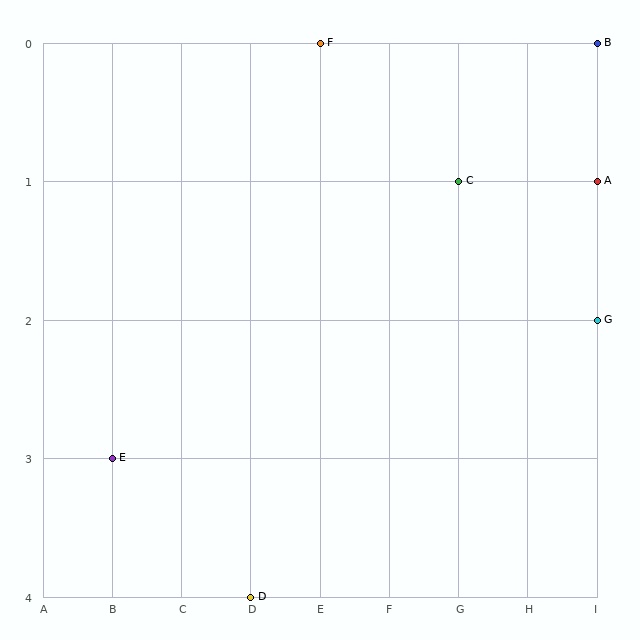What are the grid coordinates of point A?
Point A is at grid coordinates (I, 1).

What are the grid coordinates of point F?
Point F is at grid coordinates (E, 0).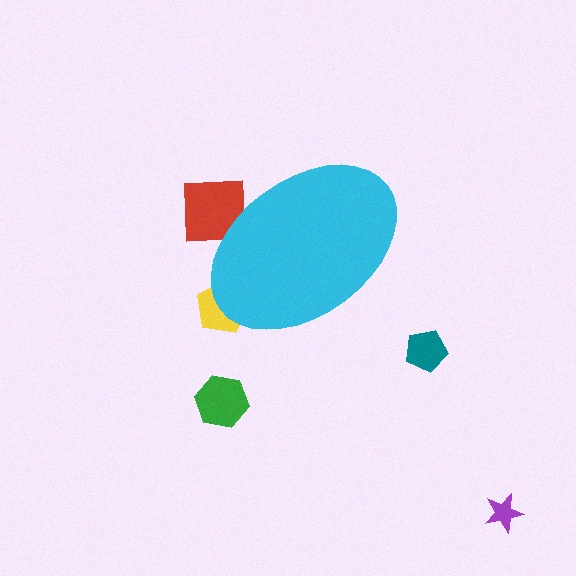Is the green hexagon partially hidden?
No, the green hexagon is fully visible.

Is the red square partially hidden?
Yes, the red square is partially hidden behind the cyan ellipse.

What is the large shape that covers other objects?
A cyan ellipse.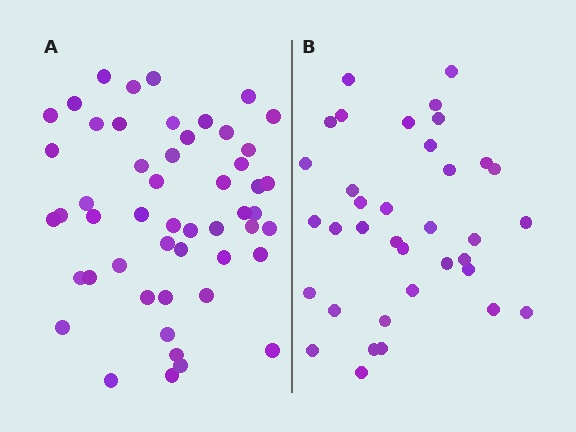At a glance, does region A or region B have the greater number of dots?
Region A (the left region) has more dots.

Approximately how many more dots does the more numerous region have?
Region A has approximately 15 more dots than region B.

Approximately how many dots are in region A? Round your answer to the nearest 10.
About 50 dots. (The exact count is 51, which rounds to 50.)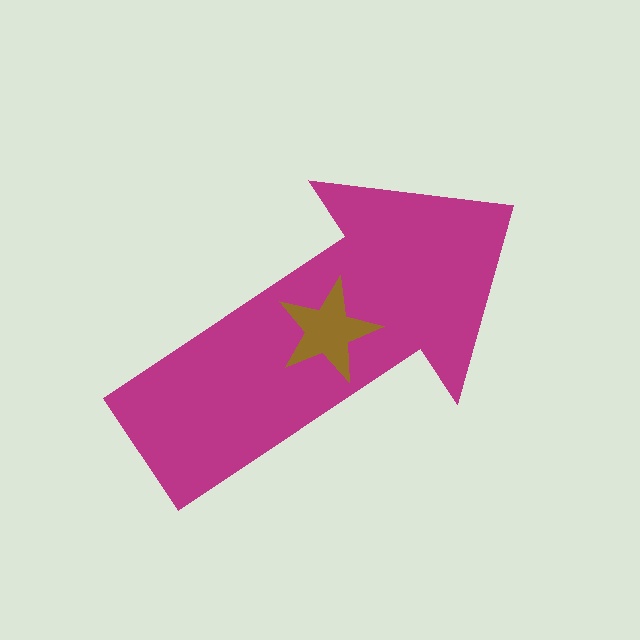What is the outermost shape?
The magenta arrow.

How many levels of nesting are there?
2.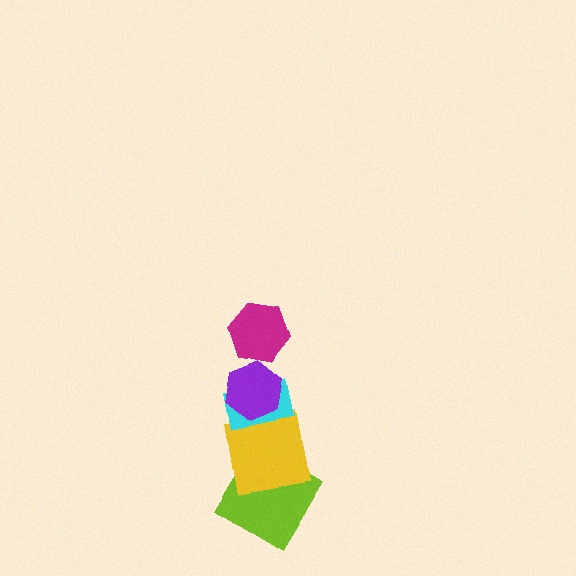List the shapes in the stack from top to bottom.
From top to bottom: the magenta hexagon, the purple hexagon, the cyan rectangle, the yellow square, the lime diamond.